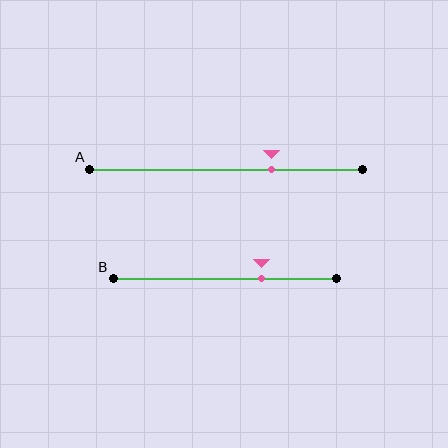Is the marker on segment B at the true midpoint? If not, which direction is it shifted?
No, the marker on segment B is shifted to the right by about 17% of the segment length.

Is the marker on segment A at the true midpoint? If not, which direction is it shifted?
No, the marker on segment A is shifted to the right by about 17% of the segment length.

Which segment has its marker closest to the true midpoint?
Segment B has its marker closest to the true midpoint.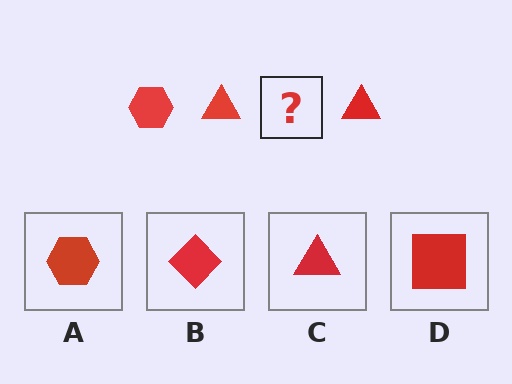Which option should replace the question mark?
Option A.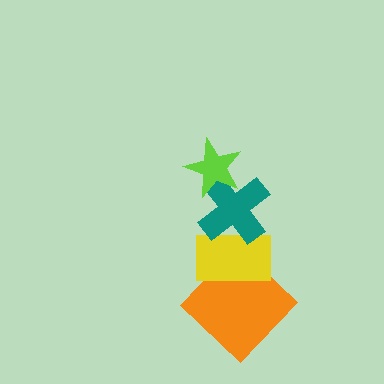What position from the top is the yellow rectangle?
The yellow rectangle is 3rd from the top.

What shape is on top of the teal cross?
The lime star is on top of the teal cross.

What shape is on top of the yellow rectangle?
The teal cross is on top of the yellow rectangle.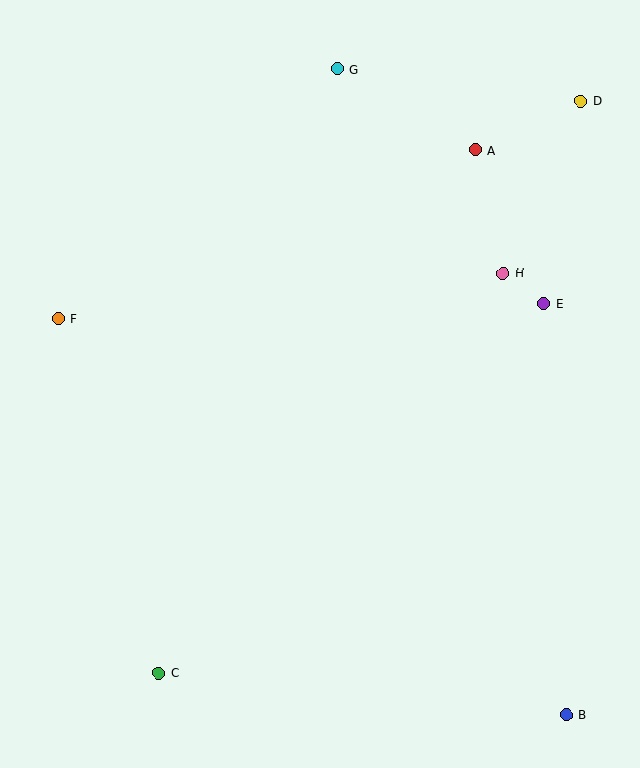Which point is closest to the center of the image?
Point H at (503, 273) is closest to the center.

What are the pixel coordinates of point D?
Point D is at (581, 101).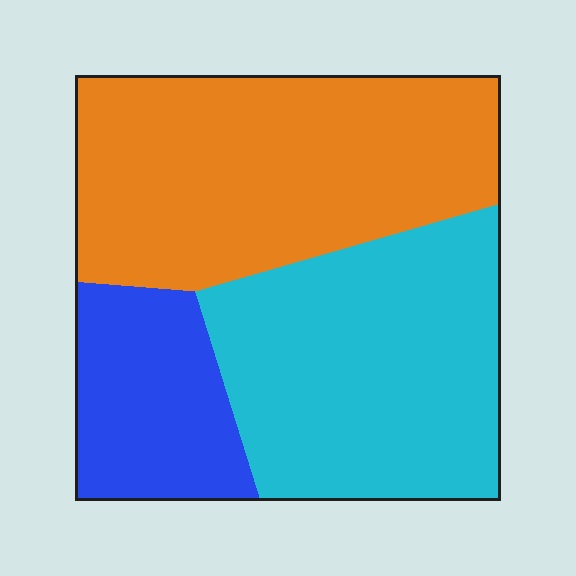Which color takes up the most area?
Orange, at roughly 45%.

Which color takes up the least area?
Blue, at roughly 20%.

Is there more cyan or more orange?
Orange.